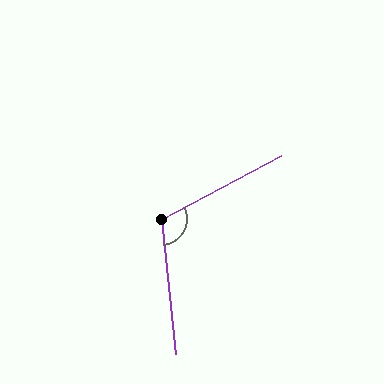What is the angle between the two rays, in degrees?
Approximately 112 degrees.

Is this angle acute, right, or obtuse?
It is obtuse.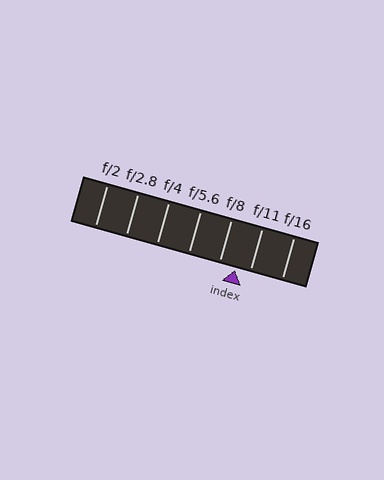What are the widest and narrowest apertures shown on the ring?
The widest aperture shown is f/2 and the narrowest is f/16.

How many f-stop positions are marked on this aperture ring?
There are 7 f-stop positions marked.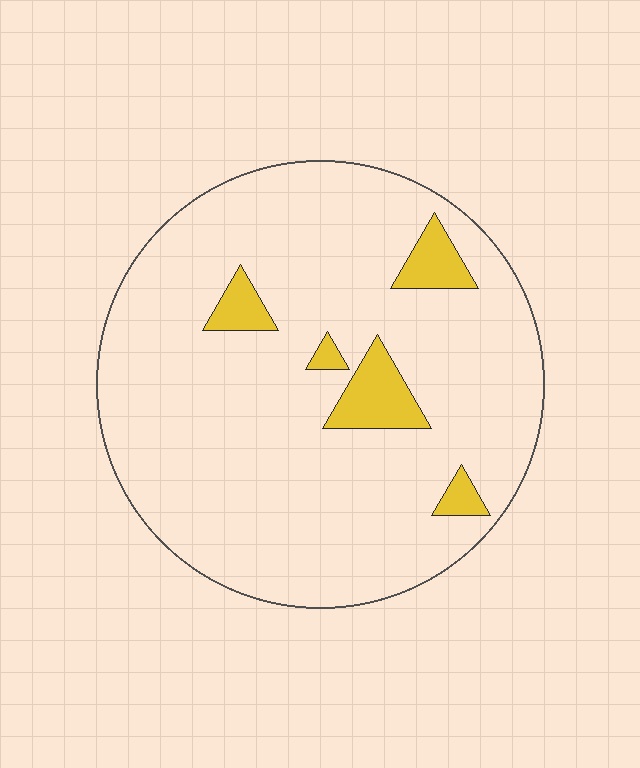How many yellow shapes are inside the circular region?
5.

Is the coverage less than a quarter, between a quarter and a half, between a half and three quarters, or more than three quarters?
Less than a quarter.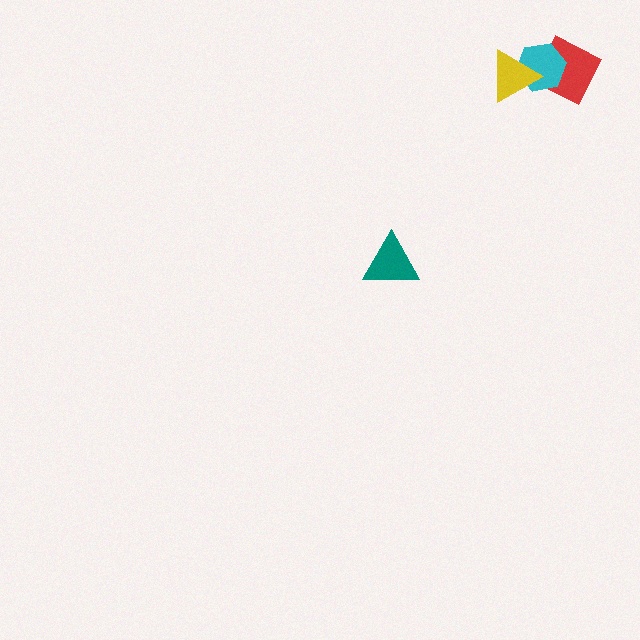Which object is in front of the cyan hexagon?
The yellow triangle is in front of the cyan hexagon.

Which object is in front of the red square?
The cyan hexagon is in front of the red square.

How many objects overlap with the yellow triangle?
1 object overlaps with the yellow triangle.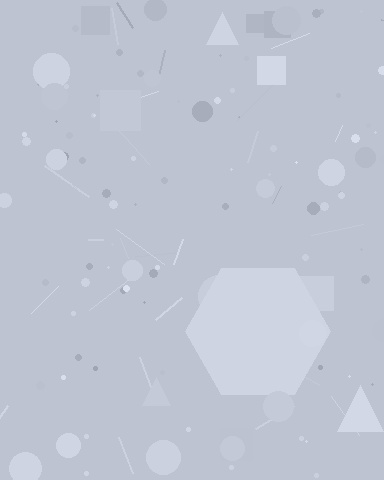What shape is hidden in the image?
A hexagon is hidden in the image.